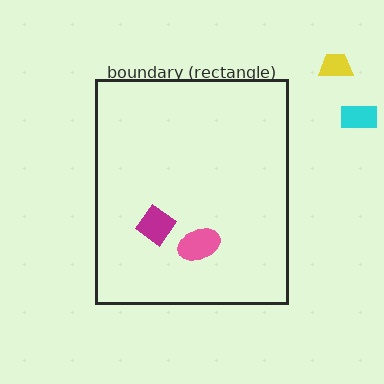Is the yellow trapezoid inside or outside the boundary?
Outside.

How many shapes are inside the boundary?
2 inside, 2 outside.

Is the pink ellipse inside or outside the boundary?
Inside.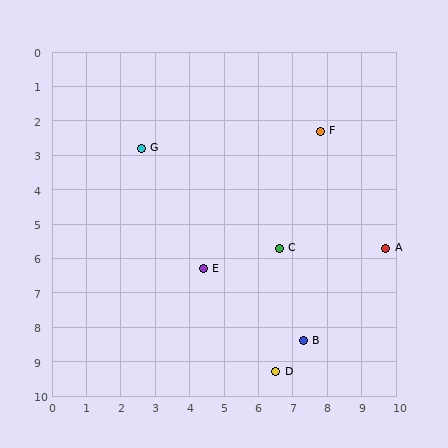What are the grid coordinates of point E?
Point E is at approximately (4.4, 6.3).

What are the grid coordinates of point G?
Point G is at approximately (2.6, 2.8).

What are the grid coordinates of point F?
Point F is at approximately (7.8, 2.3).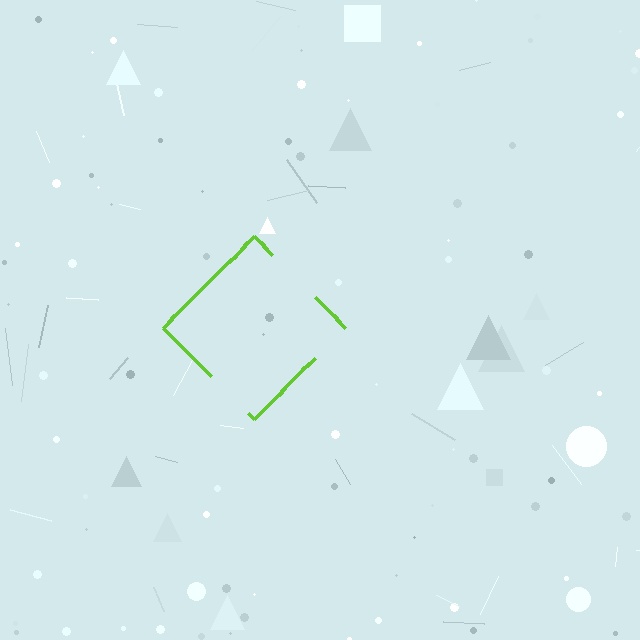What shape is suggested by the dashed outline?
The dashed outline suggests a diamond.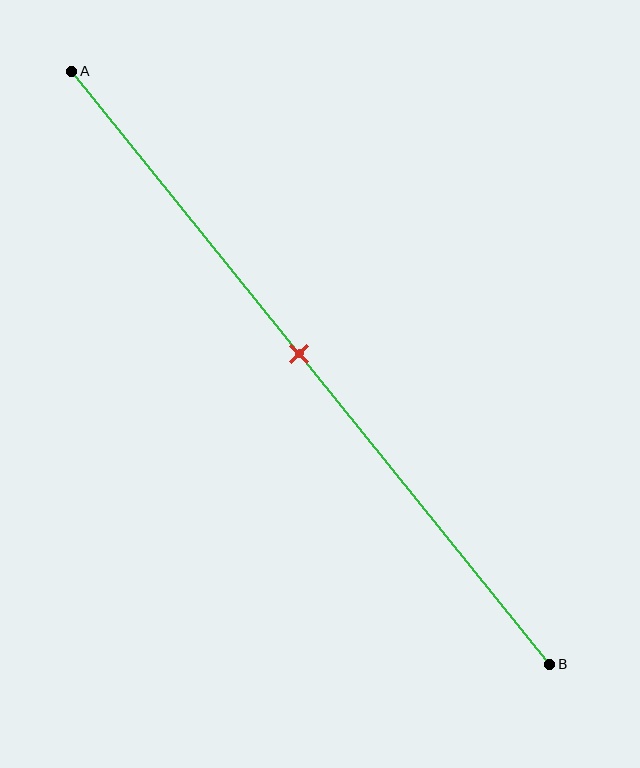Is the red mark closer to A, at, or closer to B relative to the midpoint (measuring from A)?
The red mark is approximately at the midpoint of segment AB.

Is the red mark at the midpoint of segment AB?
Yes, the mark is approximately at the midpoint.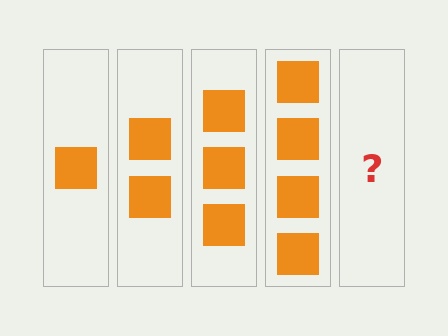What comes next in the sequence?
The next element should be 5 squares.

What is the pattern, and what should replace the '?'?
The pattern is that each step adds one more square. The '?' should be 5 squares.